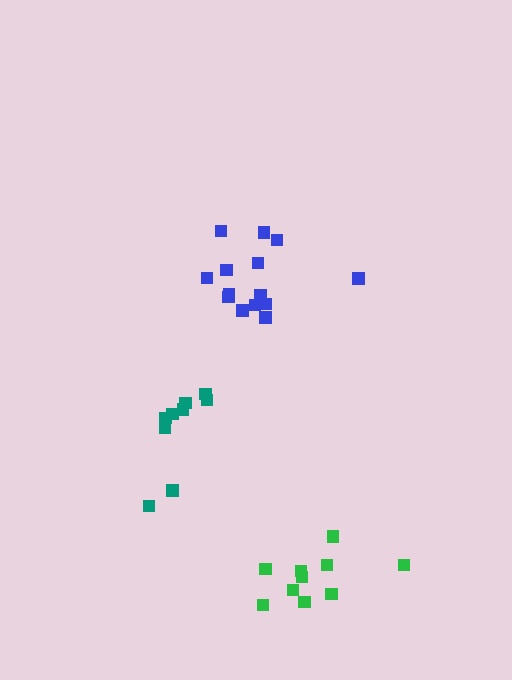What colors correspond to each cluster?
The clusters are colored: blue, green, teal.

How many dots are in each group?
Group 1: 14 dots, Group 2: 10 dots, Group 3: 9 dots (33 total).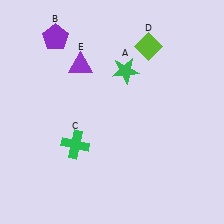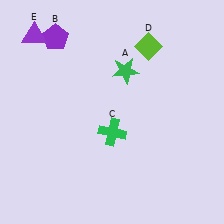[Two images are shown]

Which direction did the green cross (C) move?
The green cross (C) moved right.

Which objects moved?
The objects that moved are: the green cross (C), the purple triangle (E).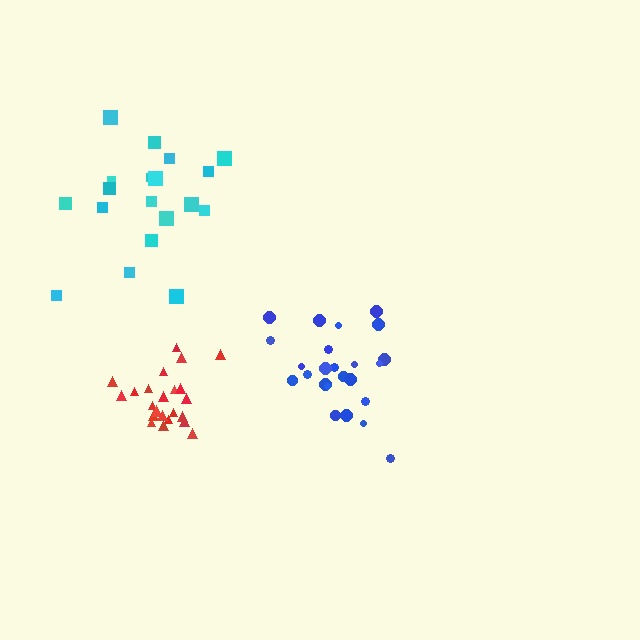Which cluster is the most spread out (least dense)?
Cyan.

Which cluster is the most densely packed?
Red.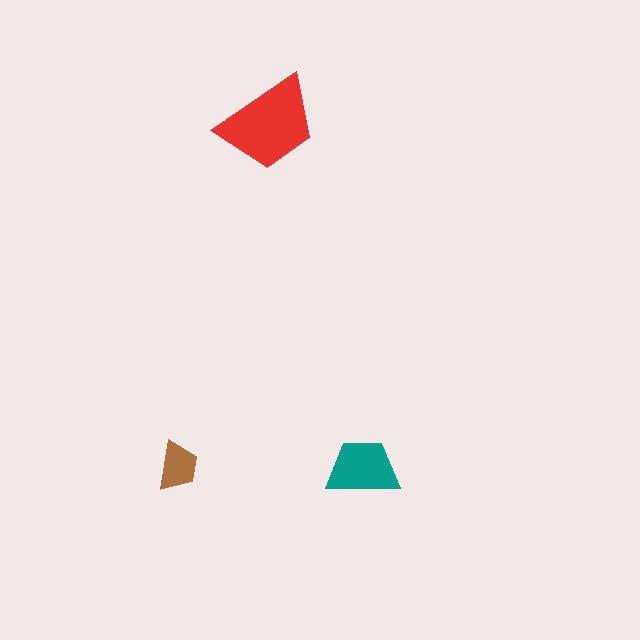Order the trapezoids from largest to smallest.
the red one, the teal one, the brown one.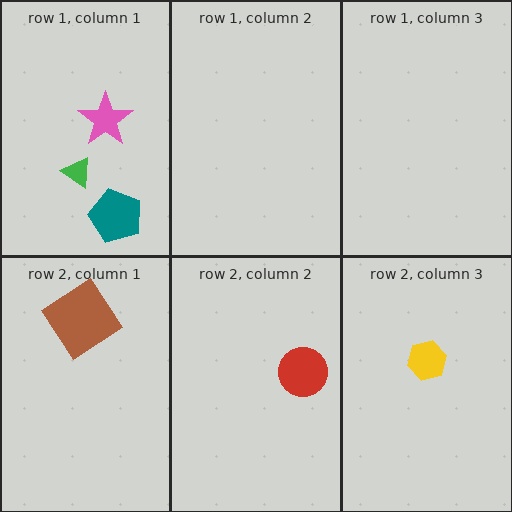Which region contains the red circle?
The row 2, column 2 region.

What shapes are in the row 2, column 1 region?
The brown diamond.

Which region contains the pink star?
The row 1, column 1 region.